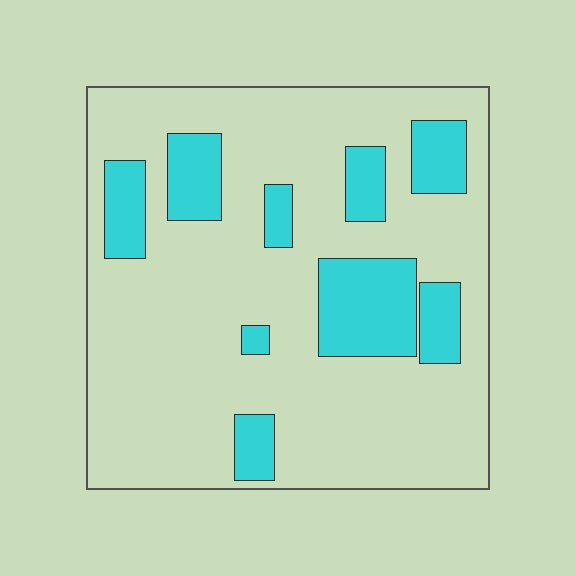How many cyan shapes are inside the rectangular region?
9.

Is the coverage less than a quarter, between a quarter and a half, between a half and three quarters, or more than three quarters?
Less than a quarter.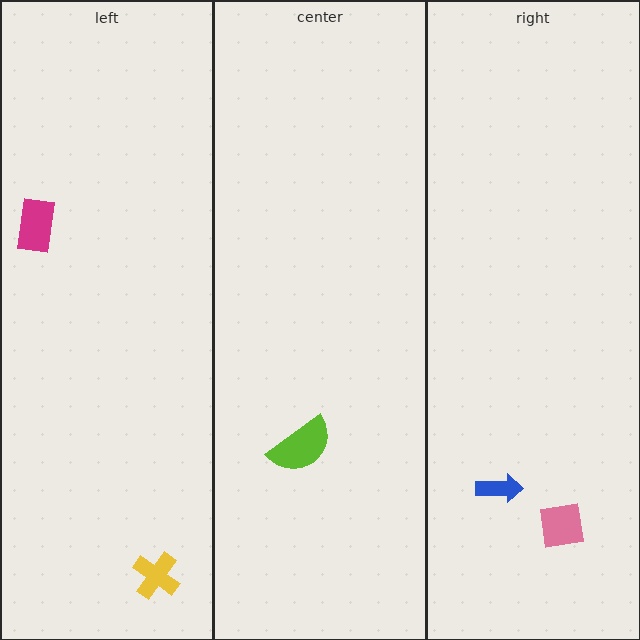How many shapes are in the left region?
2.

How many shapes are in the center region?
1.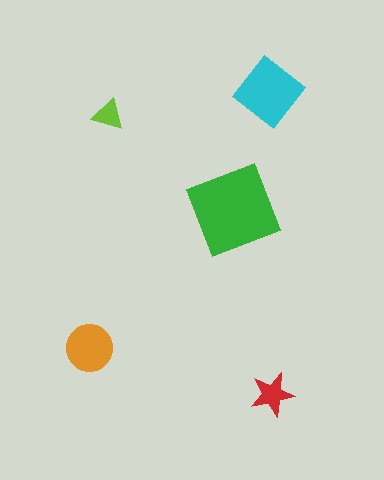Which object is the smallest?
The lime triangle.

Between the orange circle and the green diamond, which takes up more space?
The green diamond.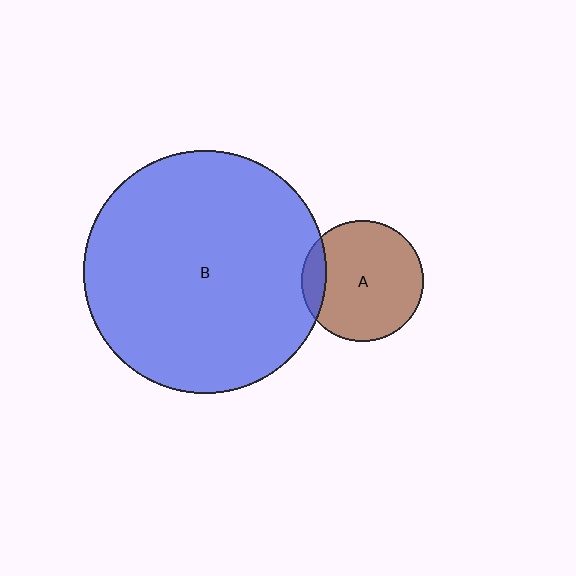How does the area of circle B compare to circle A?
Approximately 4.0 times.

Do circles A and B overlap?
Yes.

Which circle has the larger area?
Circle B (blue).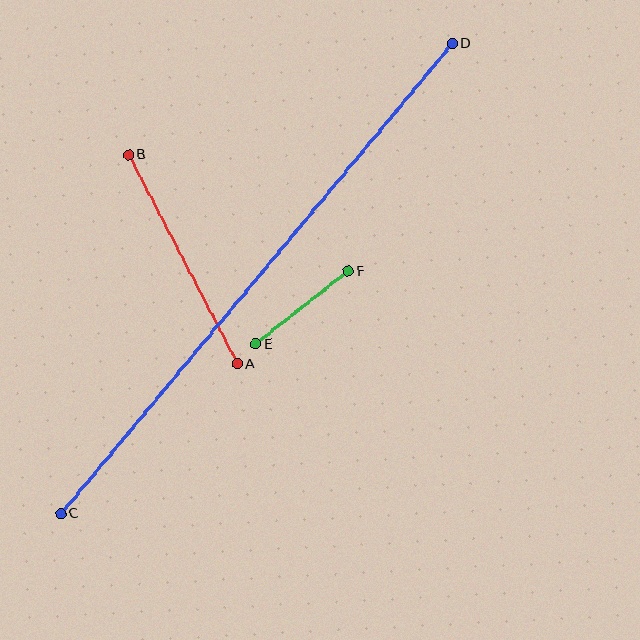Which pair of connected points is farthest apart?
Points C and D are farthest apart.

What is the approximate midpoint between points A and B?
The midpoint is at approximately (183, 259) pixels.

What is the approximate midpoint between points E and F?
The midpoint is at approximately (302, 308) pixels.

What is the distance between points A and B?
The distance is approximately 236 pixels.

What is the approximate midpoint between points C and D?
The midpoint is at approximately (257, 279) pixels.